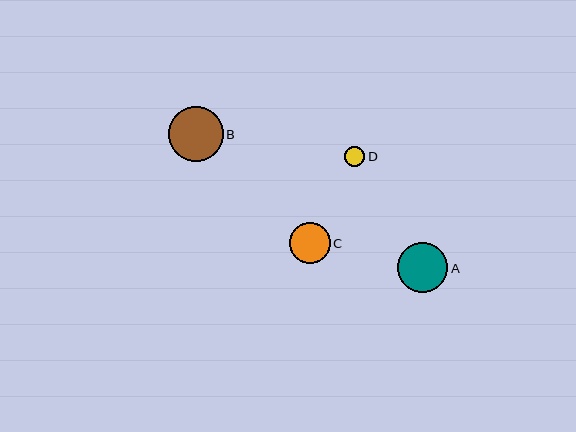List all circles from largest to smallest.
From largest to smallest: B, A, C, D.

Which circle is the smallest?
Circle D is the smallest with a size of approximately 21 pixels.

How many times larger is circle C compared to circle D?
Circle C is approximately 2.0 times the size of circle D.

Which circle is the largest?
Circle B is the largest with a size of approximately 55 pixels.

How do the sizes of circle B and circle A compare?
Circle B and circle A are approximately the same size.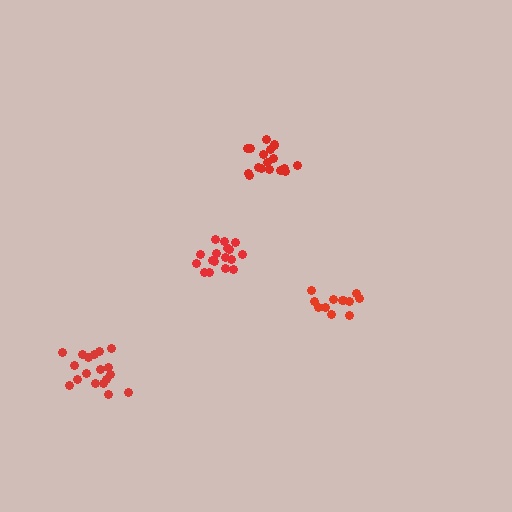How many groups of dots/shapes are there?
There are 4 groups.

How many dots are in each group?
Group 1: 17 dots, Group 2: 18 dots, Group 3: 18 dots, Group 4: 12 dots (65 total).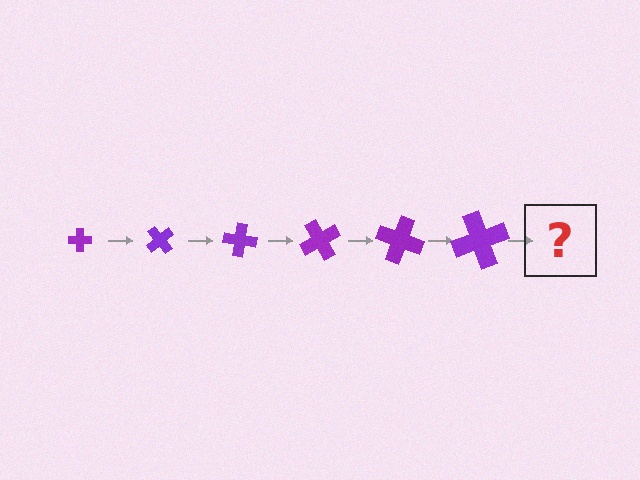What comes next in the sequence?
The next element should be a cross, larger than the previous one and rotated 300 degrees from the start.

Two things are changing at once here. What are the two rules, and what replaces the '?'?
The two rules are that the cross grows larger each step and it rotates 50 degrees each step. The '?' should be a cross, larger than the previous one and rotated 300 degrees from the start.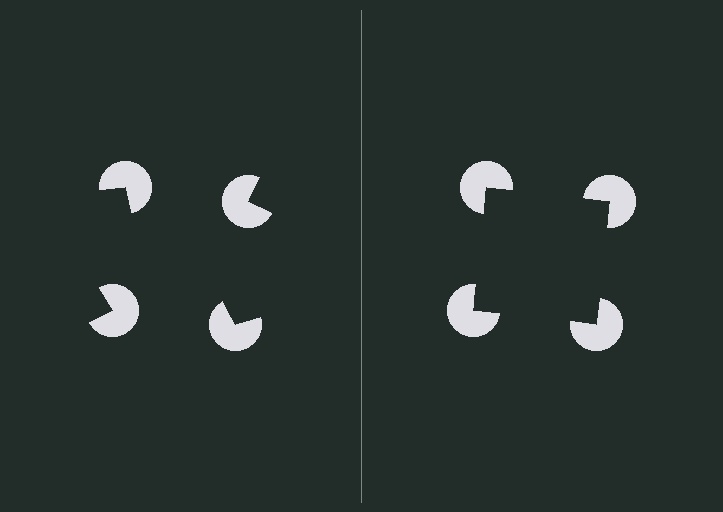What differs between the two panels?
The pac-man discs are positioned identically on both sides; only the wedge orientations differ. On the right they align to a square; on the left they are misaligned.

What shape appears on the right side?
An illusory square.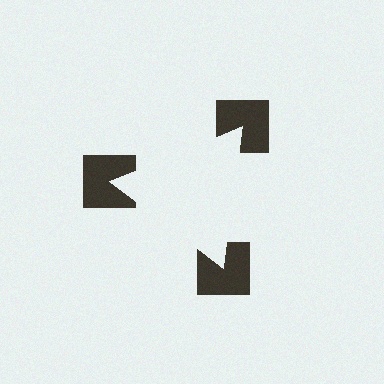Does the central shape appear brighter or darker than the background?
It typically appears slightly brighter than the background, even though no actual brightness change is drawn.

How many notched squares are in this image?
There are 3 — one at each vertex of the illusory triangle.